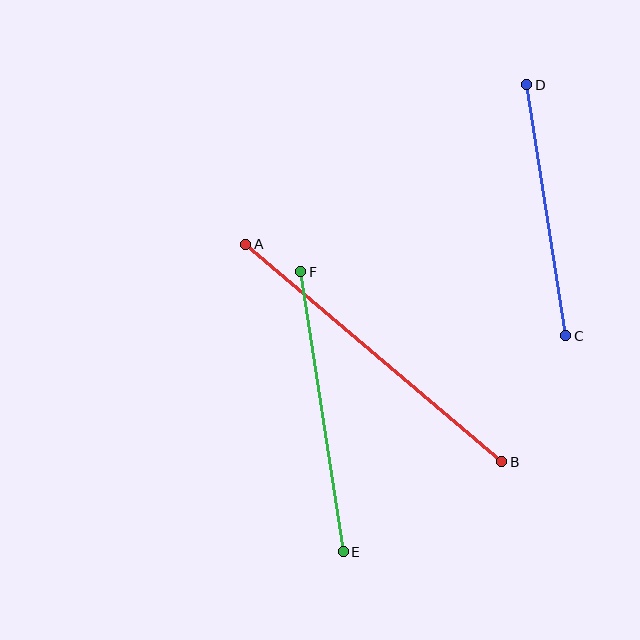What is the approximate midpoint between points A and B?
The midpoint is at approximately (374, 353) pixels.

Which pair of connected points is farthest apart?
Points A and B are farthest apart.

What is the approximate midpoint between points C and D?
The midpoint is at approximately (546, 210) pixels.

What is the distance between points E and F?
The distance is approximately 283 pixels.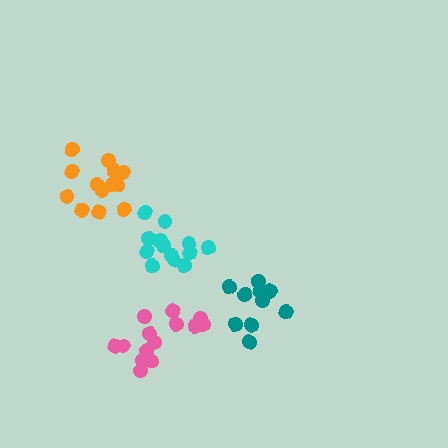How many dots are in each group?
Group 1: 10 dots, Group 2: 13 dots, Group 3: 14 dots, Group 4: 14 dots (51 total).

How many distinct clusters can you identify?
There are 4 distinct clusters.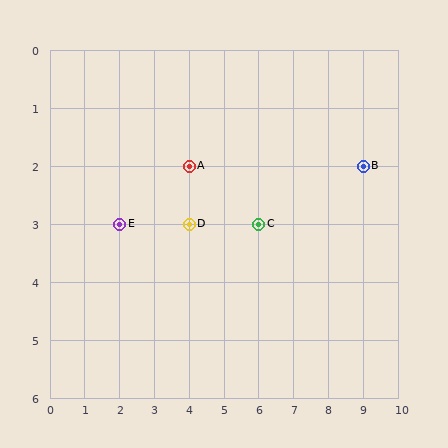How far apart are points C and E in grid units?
Points C and E are 4 columns apart.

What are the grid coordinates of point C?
Point C is at grid coordinates (6, 3).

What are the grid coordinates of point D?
Point D is at grid coordinates (4, 3).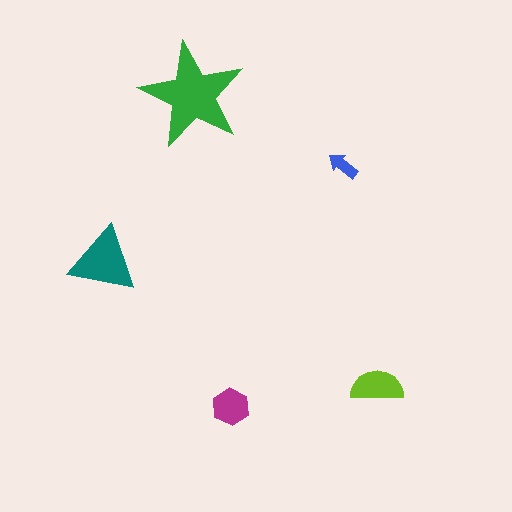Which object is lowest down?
The magenta hexagon is bottommost.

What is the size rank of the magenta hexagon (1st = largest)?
4th.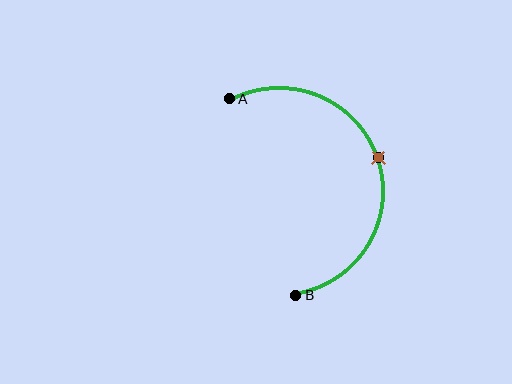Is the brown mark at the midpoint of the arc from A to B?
Yes. The brown mark lies on the arc at equal arc-length from both A and B — it is the arc midpoint.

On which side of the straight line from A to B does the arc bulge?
The arc bulges to the right of the straight line connecting A and B.